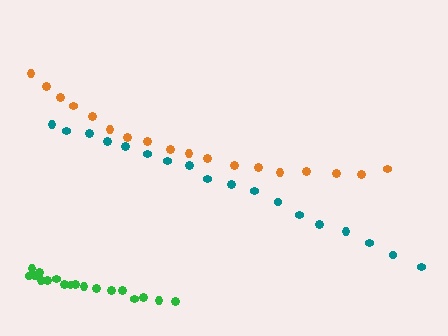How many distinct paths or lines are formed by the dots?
There are 3 distinct paths.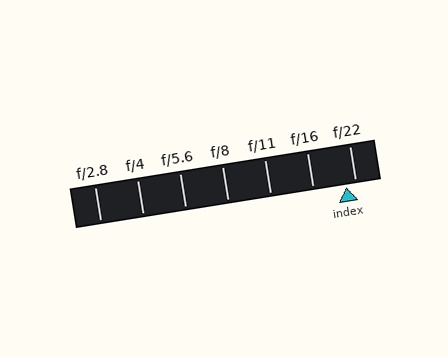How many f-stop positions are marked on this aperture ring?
There are 7 f-stop positions marked.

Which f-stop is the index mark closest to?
The index mark is closest to f/22.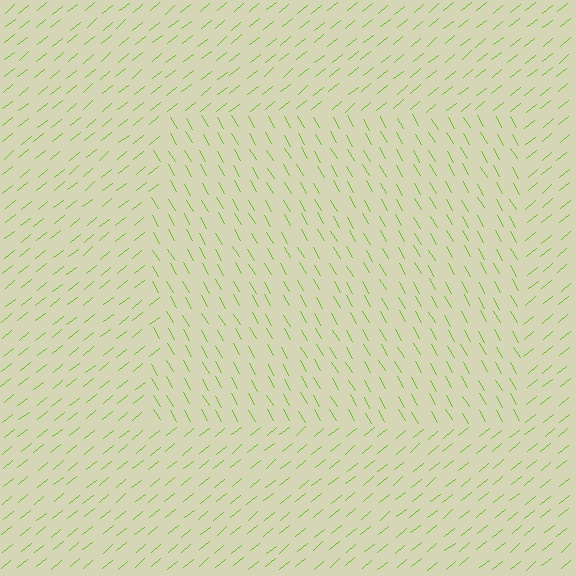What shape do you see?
I see a rectangle.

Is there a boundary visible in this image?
Yes, there is a texture boundary formed by a change in line orientation.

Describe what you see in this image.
The image is filled with small lime line segments. A rectangle region in the image has lines oriented differently from the surrounding lines, creating a visible texture boundary.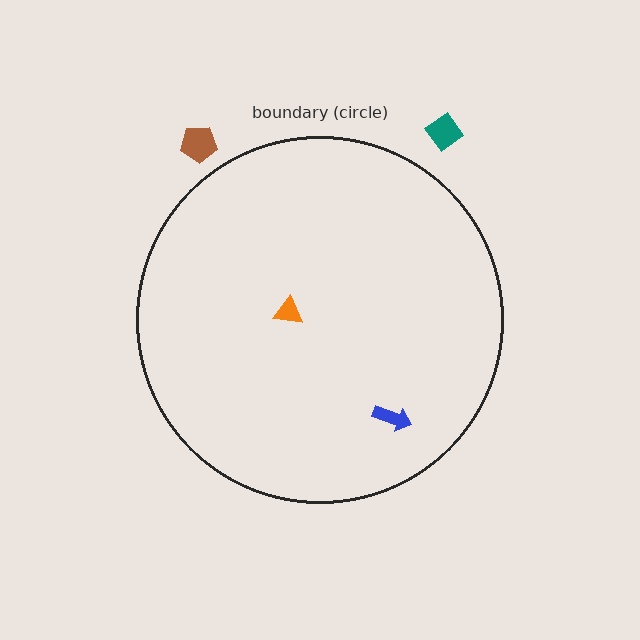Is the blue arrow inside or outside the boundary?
Inside.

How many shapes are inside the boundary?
2 inside, 2 outside.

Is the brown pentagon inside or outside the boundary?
Outside.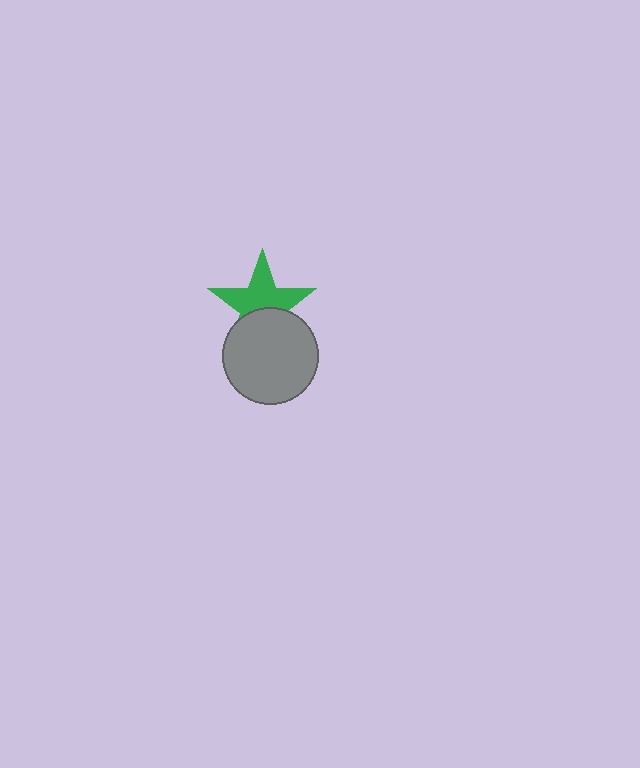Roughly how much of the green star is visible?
About half of it is visible (roughly 60%).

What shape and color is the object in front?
The object in front is a gray circle.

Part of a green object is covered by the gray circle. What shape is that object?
It is a star.